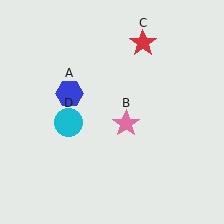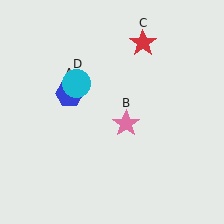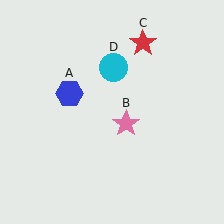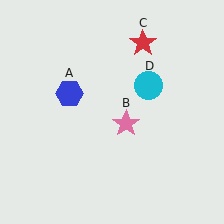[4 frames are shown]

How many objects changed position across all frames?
1 object changed position: cyan circle (object D).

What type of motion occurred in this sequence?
The cyan circle (object D) rotated clockwise around the center of the scene.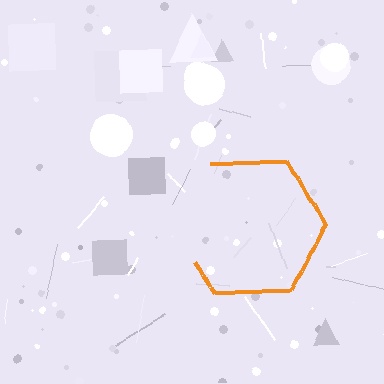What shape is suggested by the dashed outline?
The dashed outline suggests a hexagon.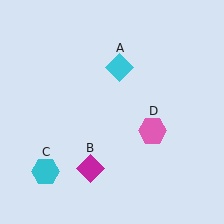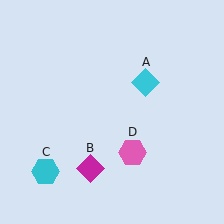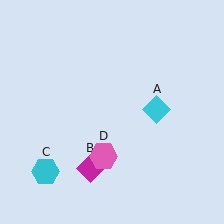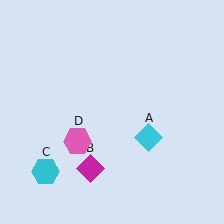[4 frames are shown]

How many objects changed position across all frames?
2 objects changed position: cyan diamond (object A), pink hexagon (object D).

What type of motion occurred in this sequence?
The cyan diamond (object A), pink hexagon (object D) rotated clockwise around the center of the scene.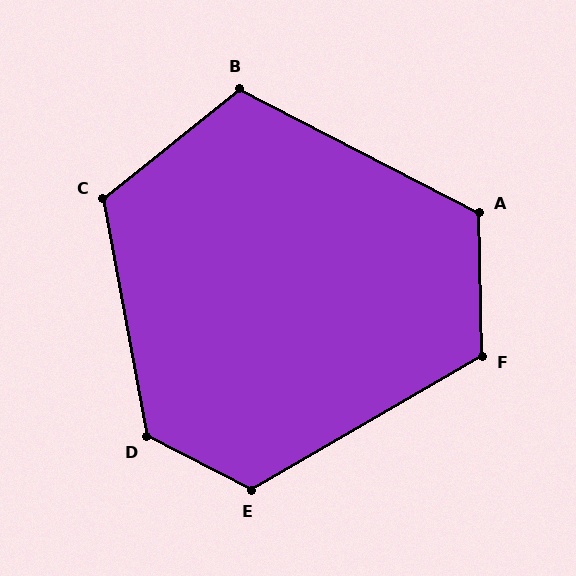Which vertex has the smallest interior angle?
B, at approximately 114 degrees.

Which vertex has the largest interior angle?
D, at approximately 127 degrees.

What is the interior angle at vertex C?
Approximately 119 degrees (obtuse).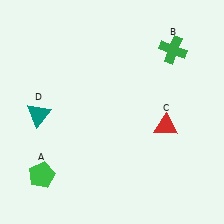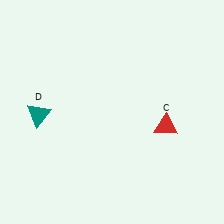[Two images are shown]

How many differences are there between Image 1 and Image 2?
There are 2 differences between the two images.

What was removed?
The green cross (B), the green pentagon (A) were removed in Image 2.